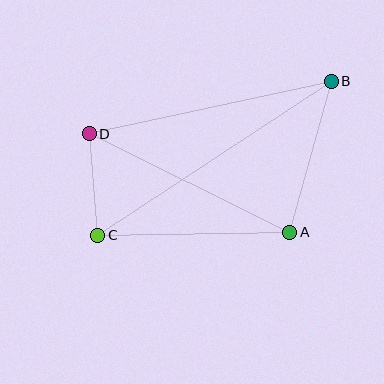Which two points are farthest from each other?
Points B and C are farthest from each other.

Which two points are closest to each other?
Points C and D are closest to each other.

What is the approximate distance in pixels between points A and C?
The distance between A and C is approximately 192 pixels.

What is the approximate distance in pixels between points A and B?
The distance between A and B is approximately 157 pixels.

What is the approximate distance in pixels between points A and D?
The distance between A and D is approximately 223 pixels.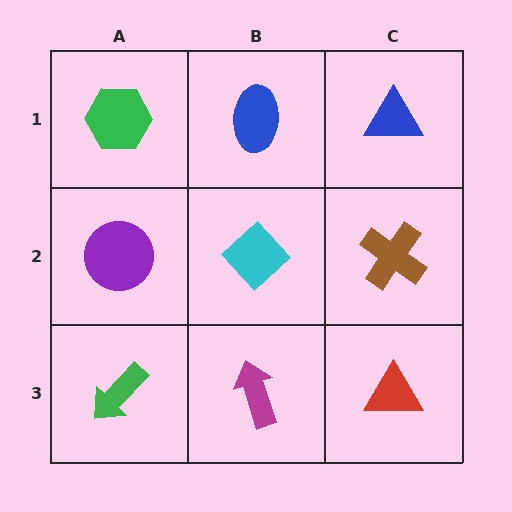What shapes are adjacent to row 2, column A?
A green hexagon (row 1, column A), a green arrow (row 3, column A), a cyan diamond (row 2, column B).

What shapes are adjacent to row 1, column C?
A brown cross (row 2, column C), a blue ellipse (row 1, column B).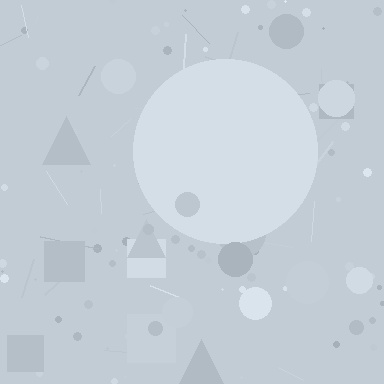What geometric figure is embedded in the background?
A circle is embedded in the background.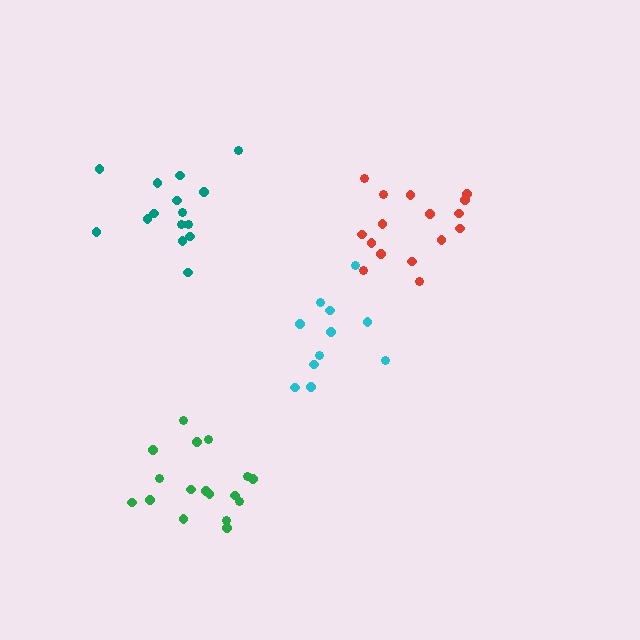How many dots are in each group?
Group 1: 17 dots, Group 2: 11 dots, Group 3: 15 dots, Group 4: 16 dots (59 total).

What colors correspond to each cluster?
The clusters are colored: green, cyan, teal, red.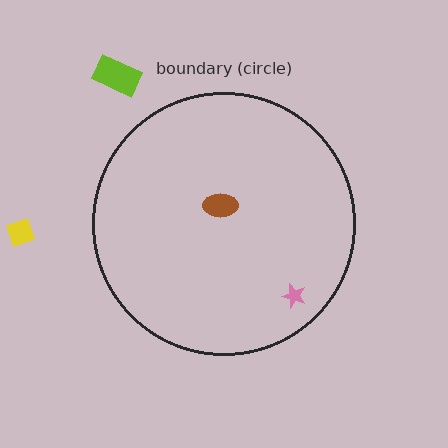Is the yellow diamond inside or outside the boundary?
Outside.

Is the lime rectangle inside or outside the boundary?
Outside.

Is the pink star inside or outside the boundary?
Inside.